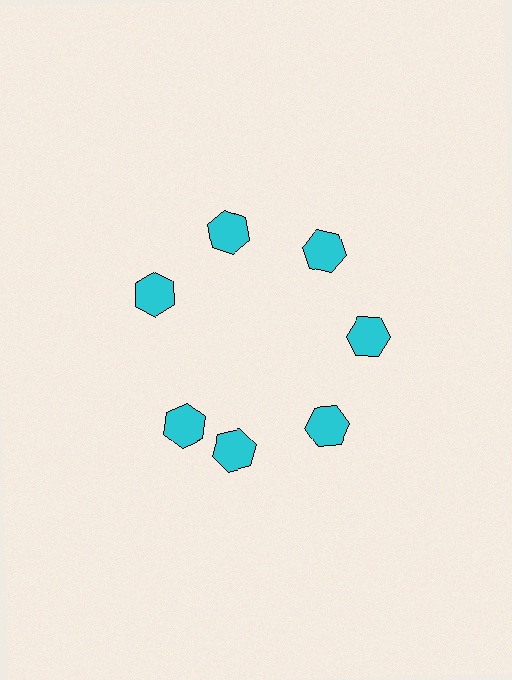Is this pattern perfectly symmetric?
No. The 7 cyan hexagons are arranged in a ring, but one element near the 8 o'clock position is rotated out of alignment along the ring, breaking the 7-fold rotational symmetry.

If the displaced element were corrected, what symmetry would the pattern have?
It would have 7-fold rotational symmetry — the pattern would map onto itself every 51 degrees.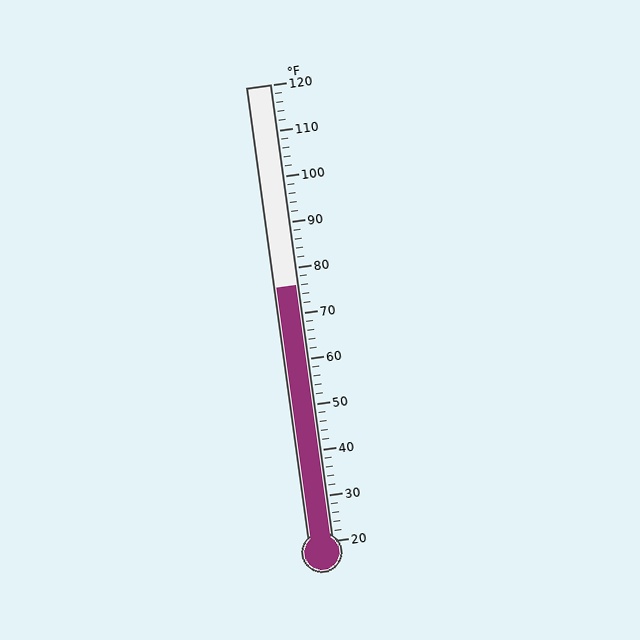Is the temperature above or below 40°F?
The temperature is above 40°F.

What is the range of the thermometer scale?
The thermometer scale ranges from 20°F to 120°F.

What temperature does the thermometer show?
The thermometer shows approximately 76°F.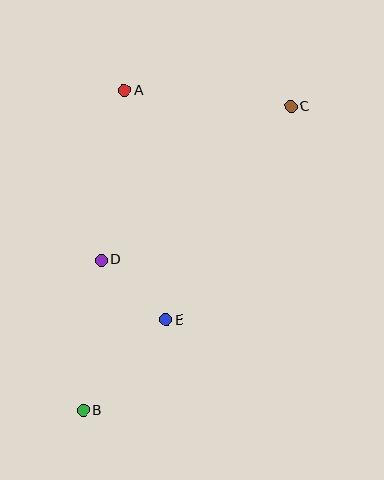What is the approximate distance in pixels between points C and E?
The distance between C and E is approximately 247 pixels.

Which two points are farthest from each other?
Points B and C are farthest from each other.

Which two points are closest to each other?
Points D and E are closest to each other.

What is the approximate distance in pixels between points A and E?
The distance between A and E is approximately 233 pixels.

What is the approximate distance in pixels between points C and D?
The distance between C and D is approximately 244 pixels.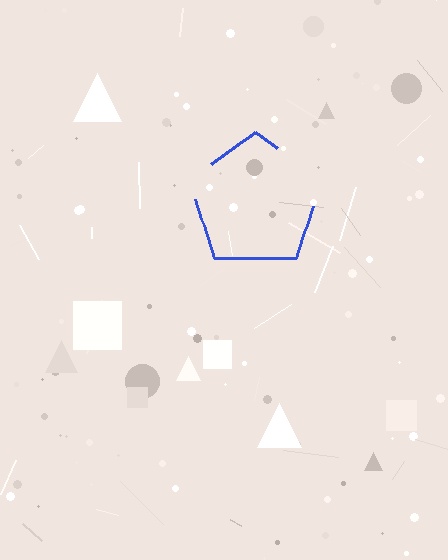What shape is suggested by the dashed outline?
The dashed outline suggests a pentagon.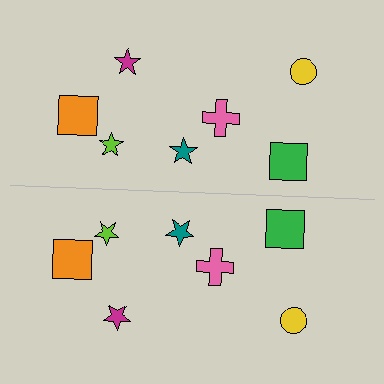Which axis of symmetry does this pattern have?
The pattern has a horizontal axis of symmetry running through the center of the image.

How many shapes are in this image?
There are 14 shapes in this image.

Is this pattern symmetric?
Yes, this pattern has bilateral (reflection) symmetry.